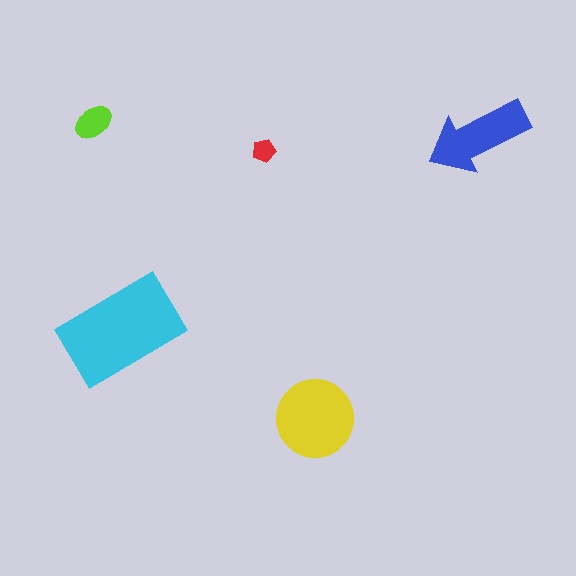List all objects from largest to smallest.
The cyan rectangle, the yellow circle, the blue arrow, the lime ellipse, the red pentagon.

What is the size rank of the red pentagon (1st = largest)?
5th.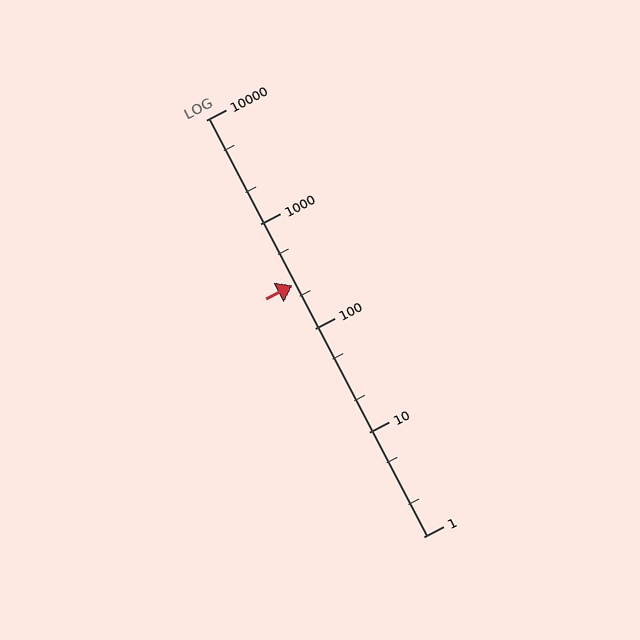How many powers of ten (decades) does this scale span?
The scale spans 4 decades, from 1 to 10000.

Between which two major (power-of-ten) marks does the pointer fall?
The pointer is between 100 and 1000.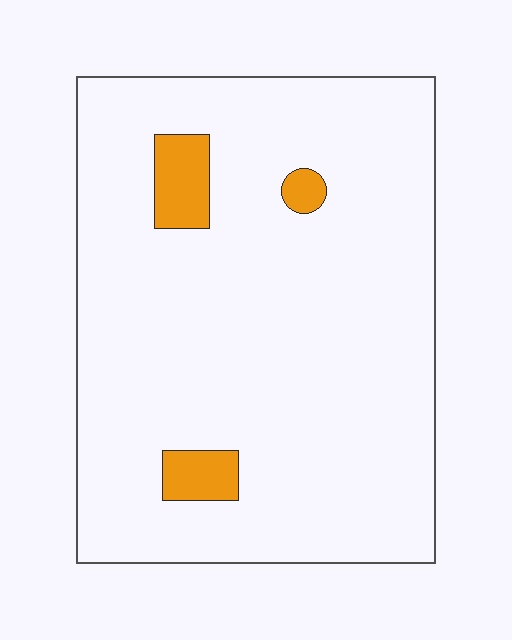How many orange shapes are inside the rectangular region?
3.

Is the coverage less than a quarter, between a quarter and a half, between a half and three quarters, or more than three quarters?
Less than a quarter.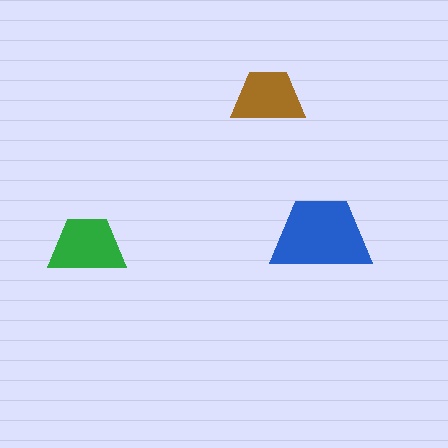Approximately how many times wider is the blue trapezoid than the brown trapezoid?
About 1.5 times wider.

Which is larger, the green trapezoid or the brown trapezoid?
The green one.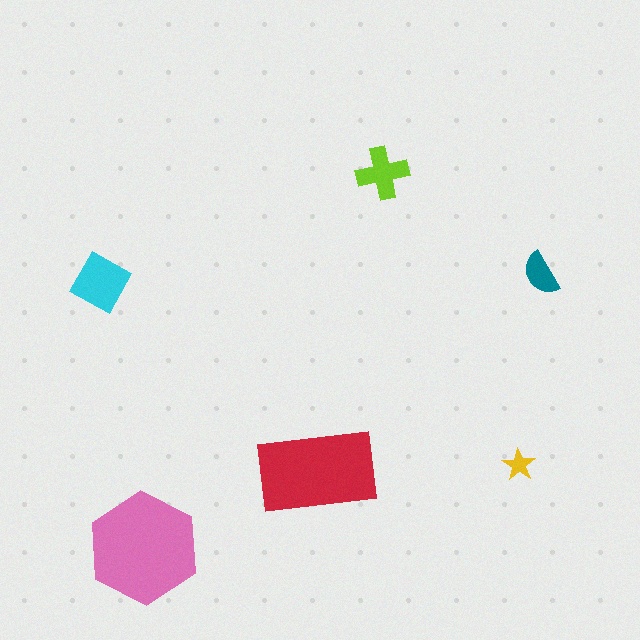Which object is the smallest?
The yellow star.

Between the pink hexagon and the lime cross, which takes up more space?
The pink hexagon.